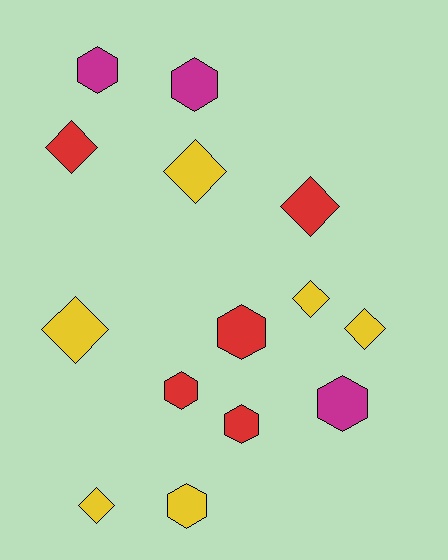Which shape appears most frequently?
Diamond, with 7 objects.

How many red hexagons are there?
There are 3 red hexagons.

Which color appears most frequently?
Yellow, with 6 objects.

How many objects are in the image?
There are 14 objects.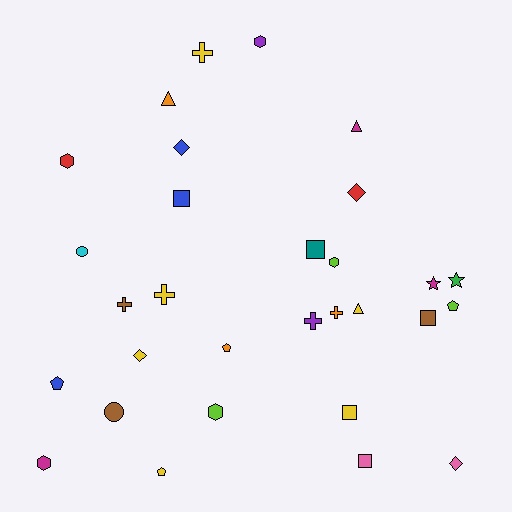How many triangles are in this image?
There are 3 triangles.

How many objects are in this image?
There are 30 objects.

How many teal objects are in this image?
There is 1 teal object.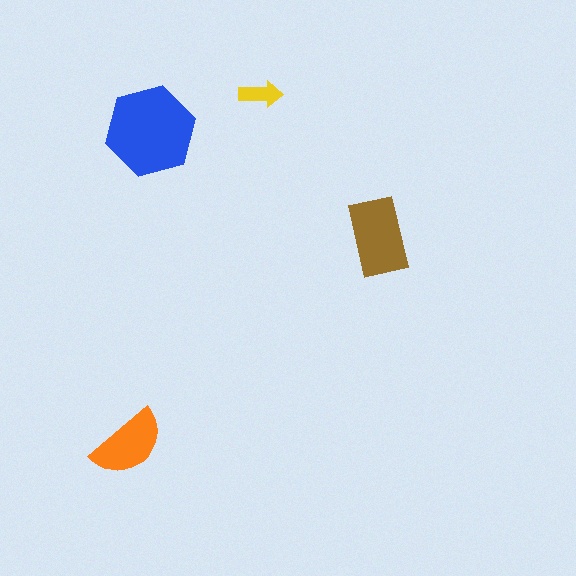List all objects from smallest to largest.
The yellow arrow, the orange semicircle, the brown rectangle, the blue hexagon.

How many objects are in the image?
There are 4 objects in the image.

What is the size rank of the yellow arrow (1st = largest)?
4th.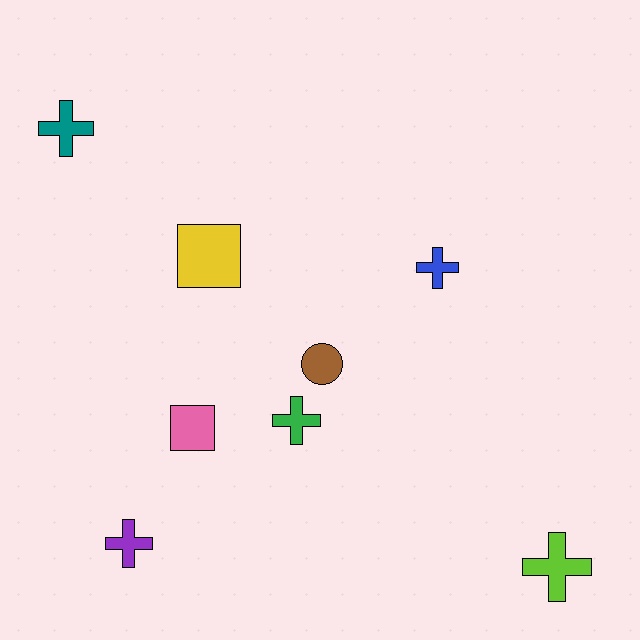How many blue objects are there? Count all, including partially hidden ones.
There is 1 blue object.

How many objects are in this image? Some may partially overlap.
There are 8 objects.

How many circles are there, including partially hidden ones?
There is 1 circle.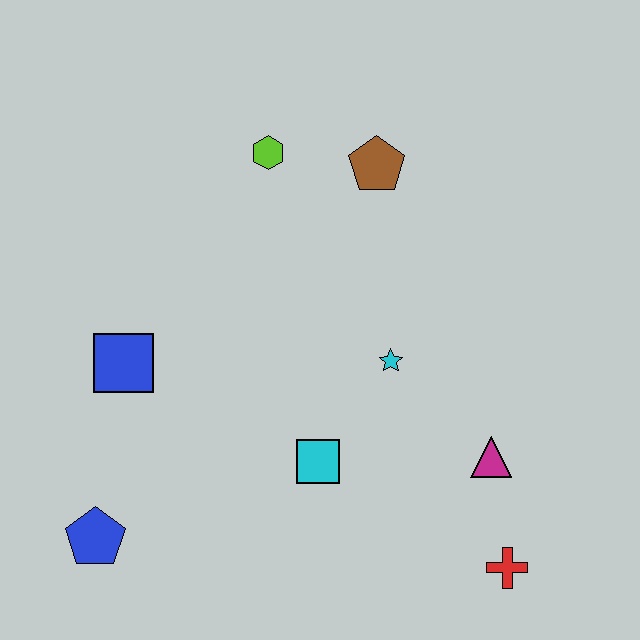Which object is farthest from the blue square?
The red cross is farthest from the blue square.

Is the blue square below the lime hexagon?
Yes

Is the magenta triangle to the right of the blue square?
Yes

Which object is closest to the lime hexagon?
The brown pentagon is closest to the lime hexagon.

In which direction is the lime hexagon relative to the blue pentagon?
The lime hexagon is above the blue pentagon.